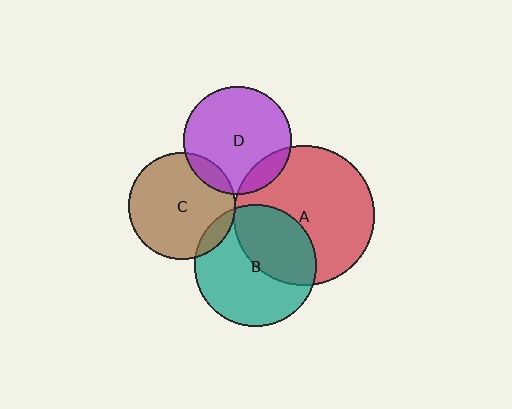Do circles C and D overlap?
Yes.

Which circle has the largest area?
Circle A (red).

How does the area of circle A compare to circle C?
Approximately 1.7 times.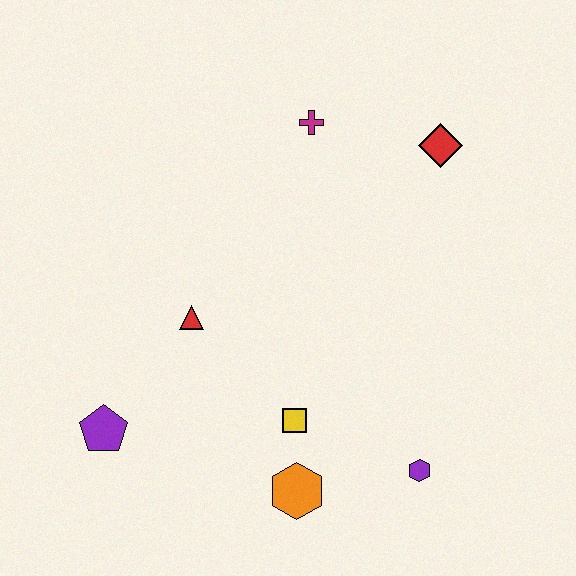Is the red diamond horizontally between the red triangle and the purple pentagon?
No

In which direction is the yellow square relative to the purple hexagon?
The yellow square is to the left of the purple hexagon.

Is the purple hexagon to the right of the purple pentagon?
Yes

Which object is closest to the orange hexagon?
The yellow square is closest to the orange hexagon.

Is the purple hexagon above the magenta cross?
No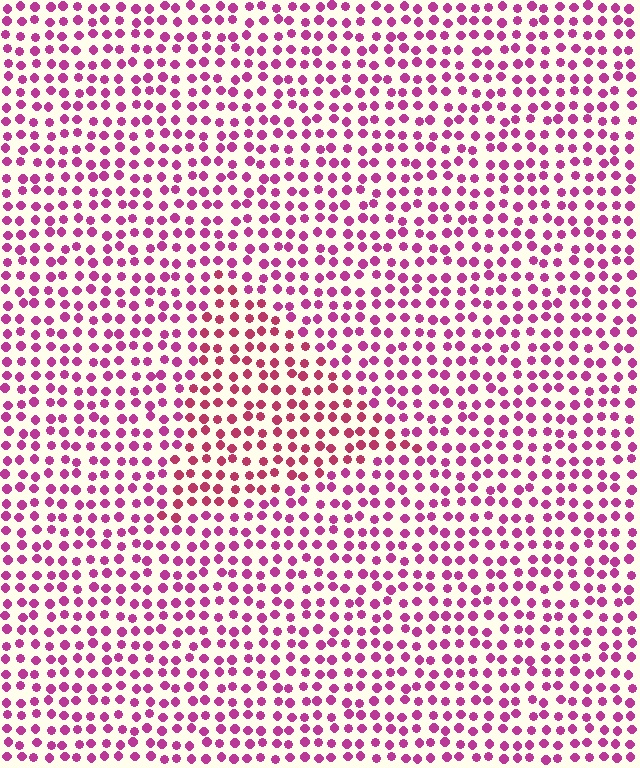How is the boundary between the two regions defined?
The boundary is defined purely by a slight shift in hue (about 23 degrees). Spacing, size, and orientation are identical on both sides.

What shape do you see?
I see a triangle.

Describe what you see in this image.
The image is filled with small magenta elements in a uniform arrangement. A triangle-shaped region is visible where the elements are tinted to a slightly different hue, forming a subtle color boundary.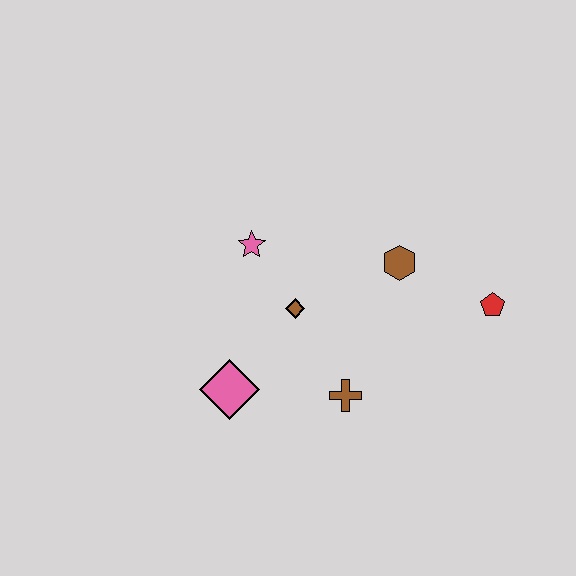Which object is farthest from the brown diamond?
The red pentagon is farthest from the brown diamond.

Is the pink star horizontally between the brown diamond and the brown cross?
No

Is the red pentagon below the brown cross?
No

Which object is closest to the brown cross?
The brown diamond is closest to the brown cross.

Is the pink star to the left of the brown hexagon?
Yes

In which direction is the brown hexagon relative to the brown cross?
The brown hexagon is above the brown cross.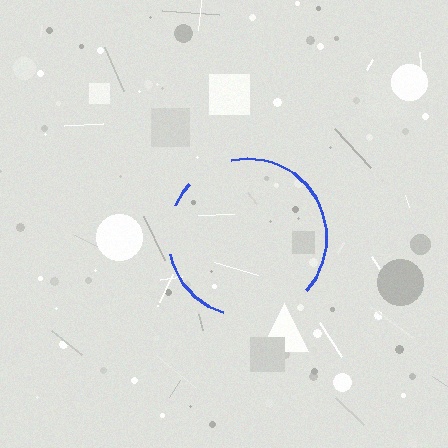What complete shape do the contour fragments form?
The contour fragments form a circle.